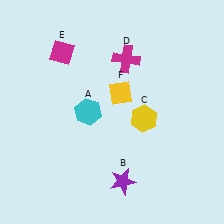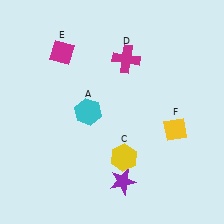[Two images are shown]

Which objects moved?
The objects that moved are: the yellow hexagon (C), the yellow diamond (F).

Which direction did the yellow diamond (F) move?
The yellow diamond (F) moved right.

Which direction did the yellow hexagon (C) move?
The yellow hexagon (C) moved down.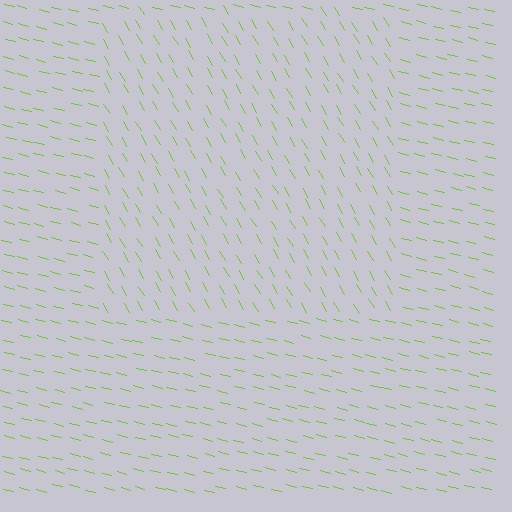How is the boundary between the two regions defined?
The boundary is defined purely by a change in line orientation (approximately 45 degrees difference). All lines are the same color and thickness.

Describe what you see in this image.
The image is filled with small lime line segments. A rectangle region in the image has lines oriented differently from the surrounding lines, creating a visible texture boundary.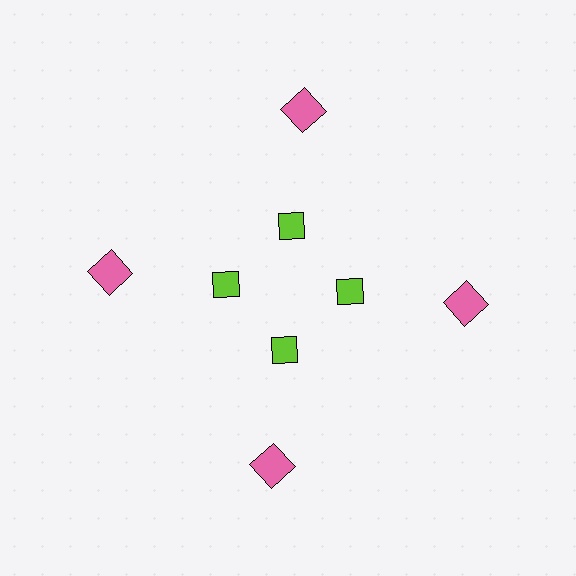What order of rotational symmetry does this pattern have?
This pattern has 4-fold rotational symmetry.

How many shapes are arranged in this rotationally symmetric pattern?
There are 8 shapes, arranged in 4 groups of 2.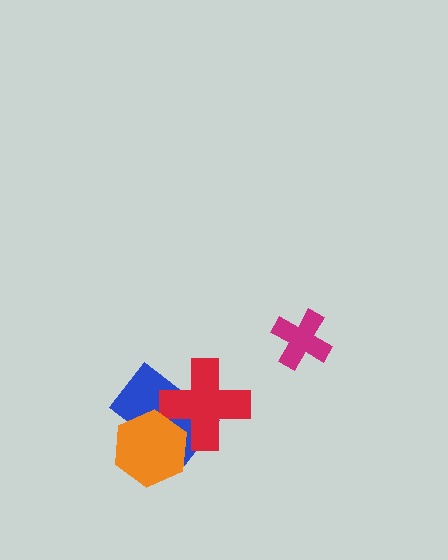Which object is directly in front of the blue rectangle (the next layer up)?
The red cross is directly in front of the blue rectangle.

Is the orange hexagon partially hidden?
No, no other shape covers it.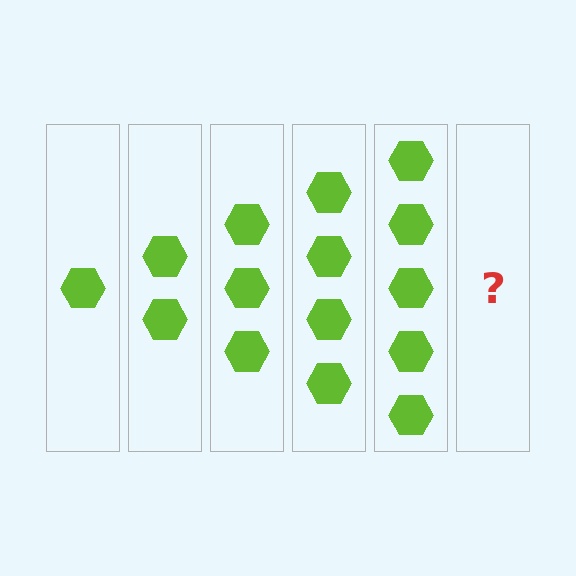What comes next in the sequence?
The next element should be 6 hexagons.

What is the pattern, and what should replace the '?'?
The pattern is that each step adds one more hexagon. The '?' should be 6 hexagons.